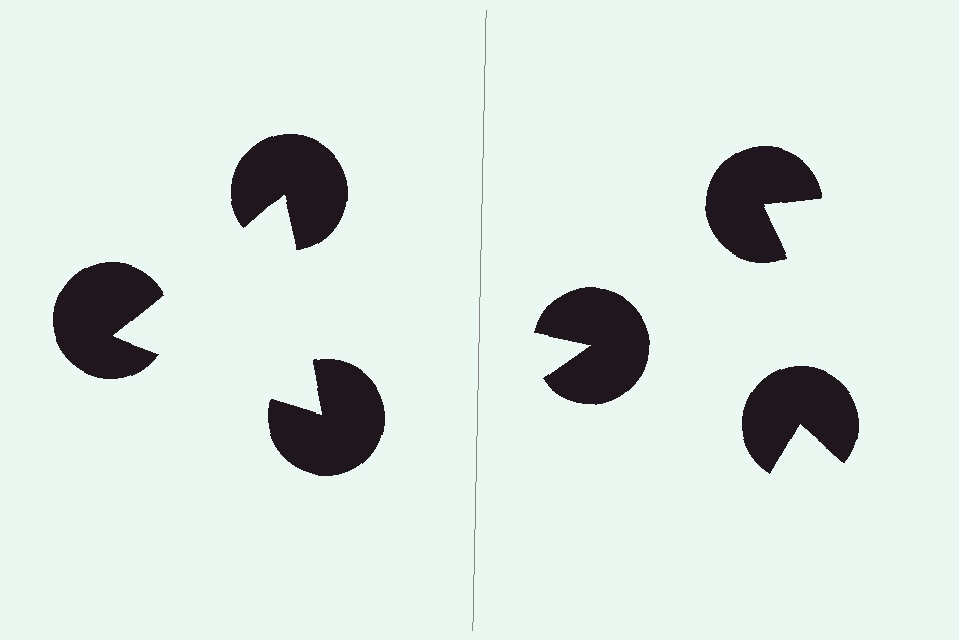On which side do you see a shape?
An illusory triangle appears on the left side. On the right side the wedge cuts are rotated, so no coherent shape forms.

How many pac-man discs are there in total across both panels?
6 — 3 on each side.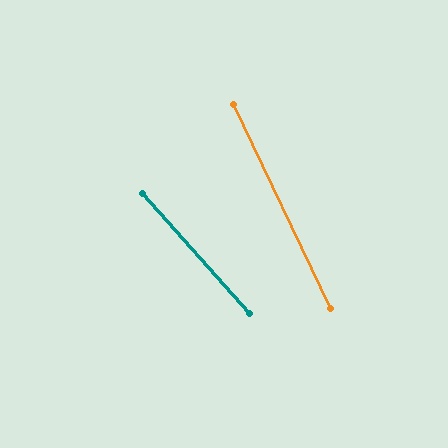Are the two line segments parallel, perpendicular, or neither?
Neither parallel nor perpendicular — they differ by about 16°.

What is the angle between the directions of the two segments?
Approximately 16 degrees.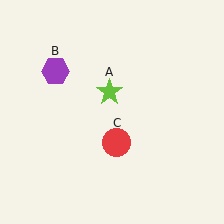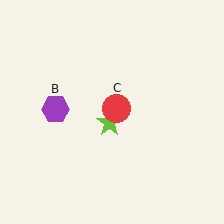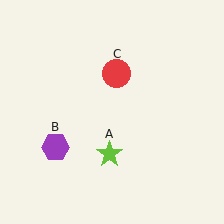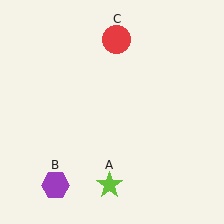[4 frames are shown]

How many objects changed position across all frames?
3 objects changed position: lime star (object A), purple hexagon (object B), red circle (object C).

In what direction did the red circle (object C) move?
The red circle (object C) moved up.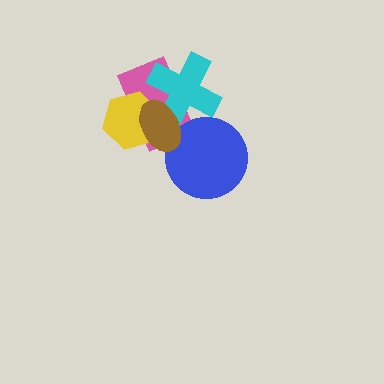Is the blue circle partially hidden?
Yes, it is partially covered by another shape.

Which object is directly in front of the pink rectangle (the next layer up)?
The blue circle is directly in front of the pink rectangle.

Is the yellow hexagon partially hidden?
Yes, it is partially covered by another shape.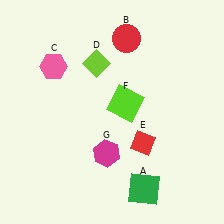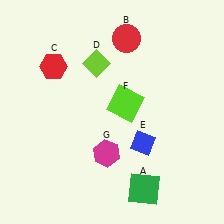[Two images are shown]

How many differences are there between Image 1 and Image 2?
There are 2 differences between the two images.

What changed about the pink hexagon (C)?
In Image 1, C is pink. In Image 2, it changed to red.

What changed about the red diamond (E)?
In Image 1, E is red. In Image 2, it changed to blue.